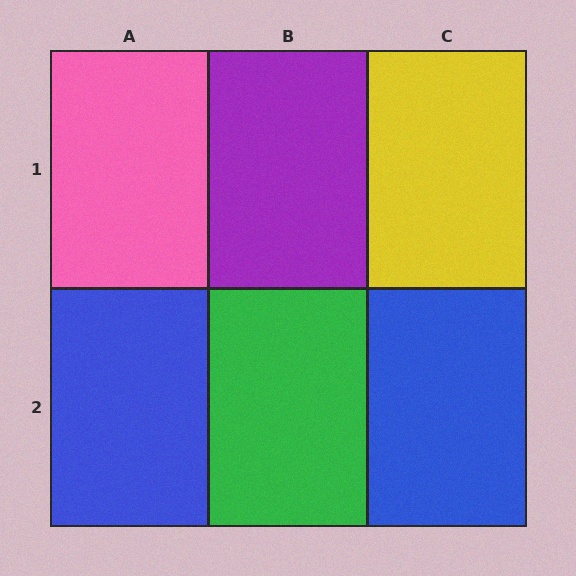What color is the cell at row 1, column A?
Pink.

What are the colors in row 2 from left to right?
Blue, green, blue.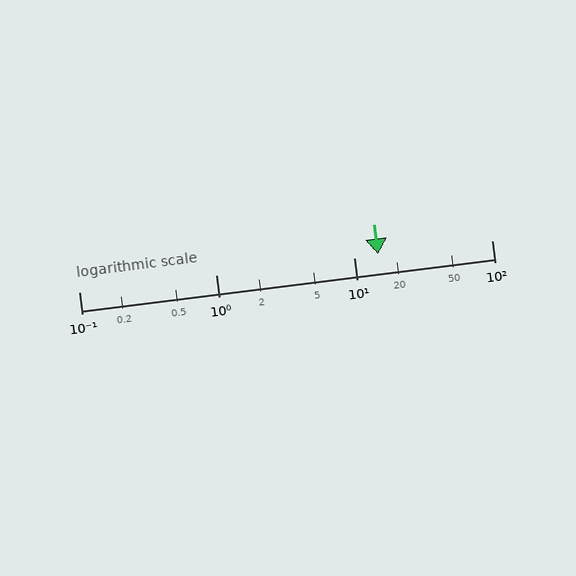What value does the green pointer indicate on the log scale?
The pointer indicates approximately 15.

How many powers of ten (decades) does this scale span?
The scale spans 3 decades, from 0.1 to 100.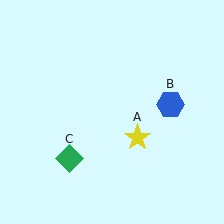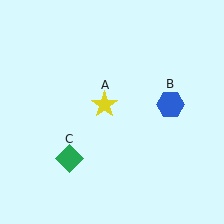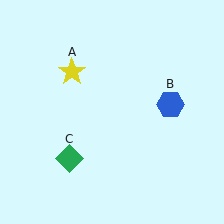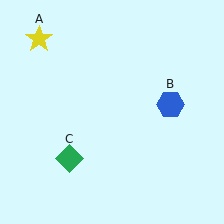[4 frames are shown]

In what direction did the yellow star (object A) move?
The yellow star (object A) moved up and to the left.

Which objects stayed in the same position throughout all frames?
Blue hexagon (object B) and green diamond (object C) remained stationary.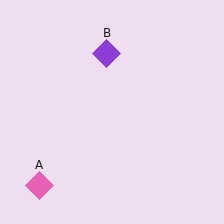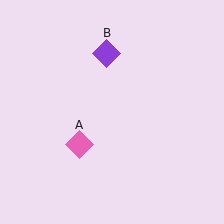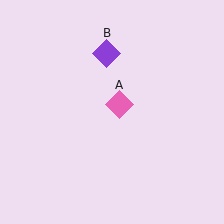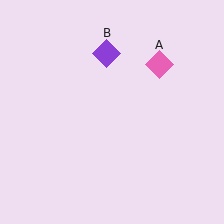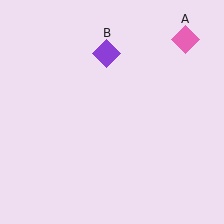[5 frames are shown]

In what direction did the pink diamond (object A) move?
The pink diamond (object A) moved up and to the right.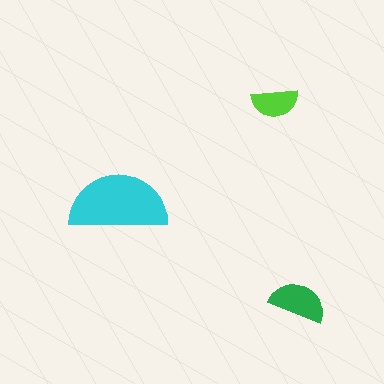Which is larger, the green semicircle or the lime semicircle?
The green one.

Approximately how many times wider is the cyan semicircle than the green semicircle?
About 1.5 times wider.